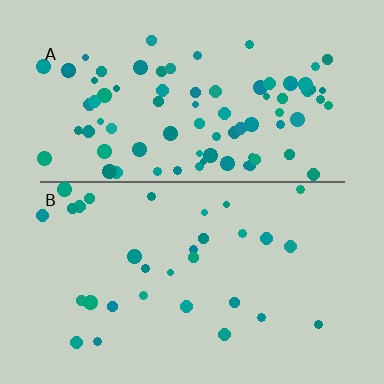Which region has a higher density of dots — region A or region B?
A (the top).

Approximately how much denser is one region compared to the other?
Approximately 2.7× — region A over region B.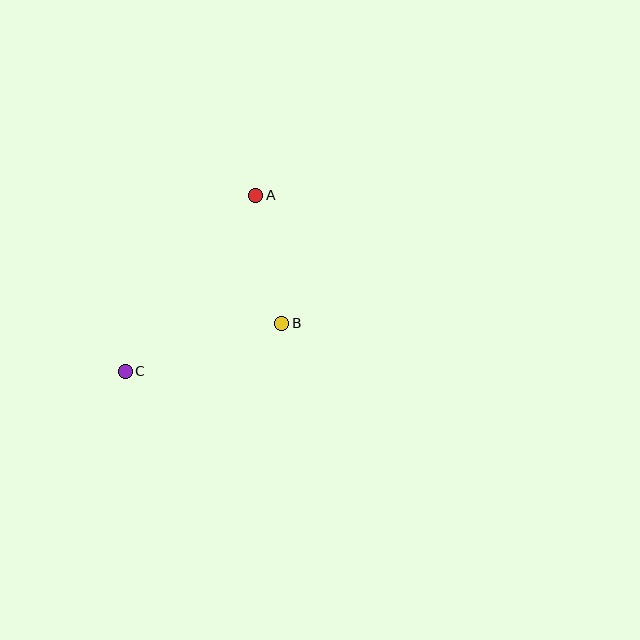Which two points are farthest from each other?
Points A and C are farthest from each other.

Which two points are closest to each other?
Points A and B are closest to each other.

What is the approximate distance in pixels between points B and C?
The distance between B and C is approximately 164 pixels.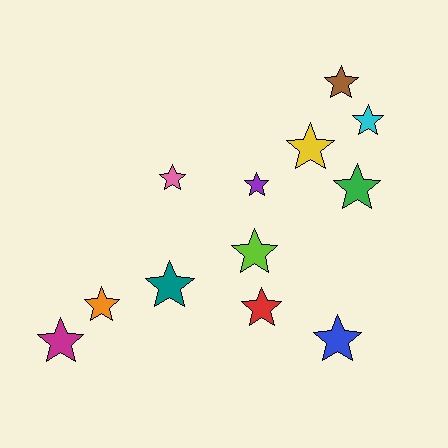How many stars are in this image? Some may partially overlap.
There are 12 stars.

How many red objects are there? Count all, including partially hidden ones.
There is 1 red object.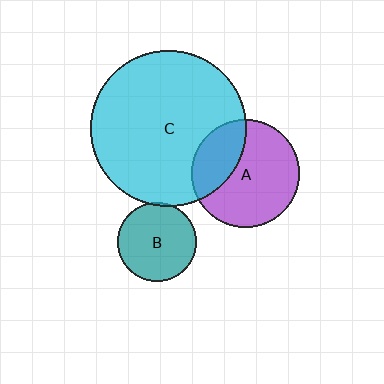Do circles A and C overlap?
Yes.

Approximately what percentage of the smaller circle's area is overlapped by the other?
Approximately 30%.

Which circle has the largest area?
Circle C (cyan).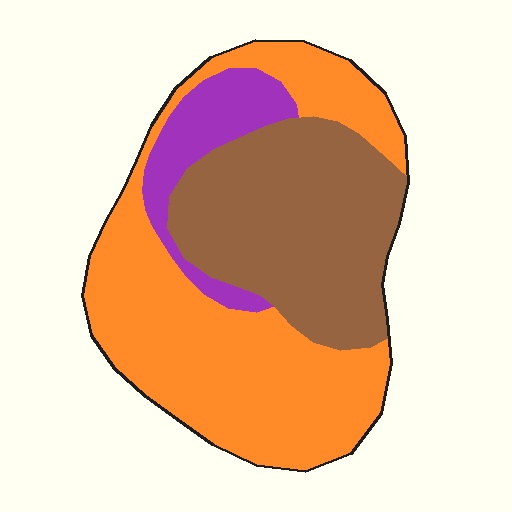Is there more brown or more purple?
Brown.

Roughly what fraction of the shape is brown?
Brown takes up about three eighths (3/8) of the shape.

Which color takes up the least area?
Purple, at roughly 10%.